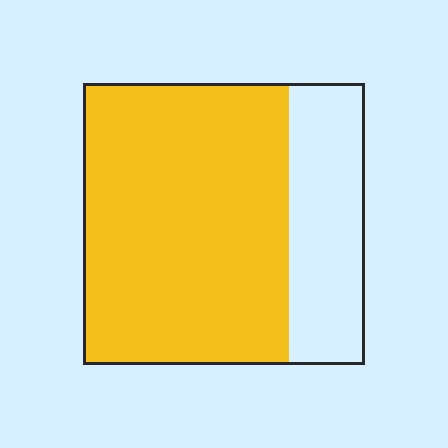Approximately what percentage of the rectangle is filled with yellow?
Approximately 75%.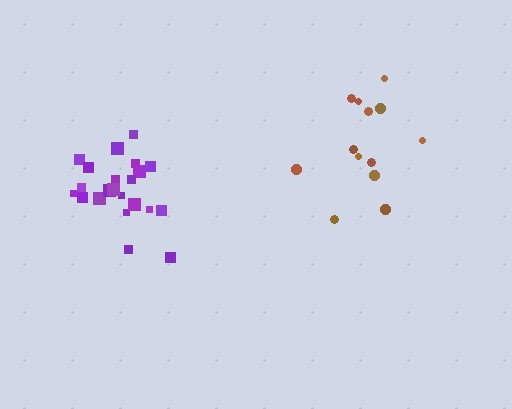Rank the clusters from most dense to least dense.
purple, brown.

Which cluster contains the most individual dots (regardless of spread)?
Purple (22).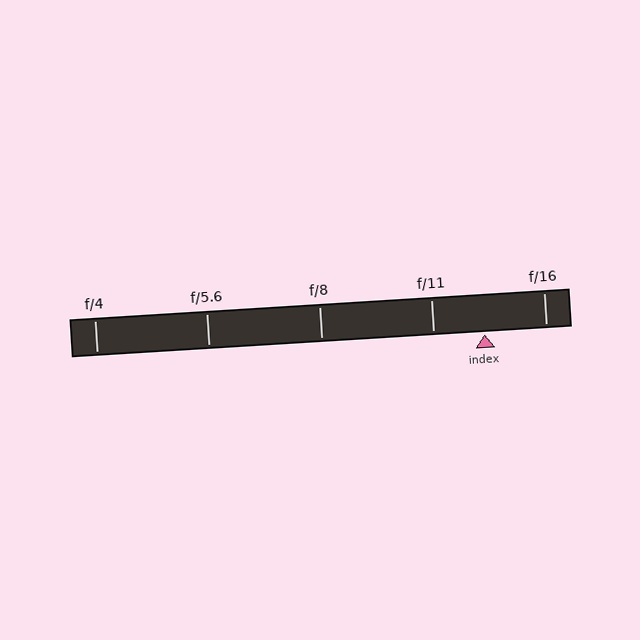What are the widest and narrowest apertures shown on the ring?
The widest aperture shown is f/4 and the narrowest is f/16.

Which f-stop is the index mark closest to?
The index mark is closest to f/11.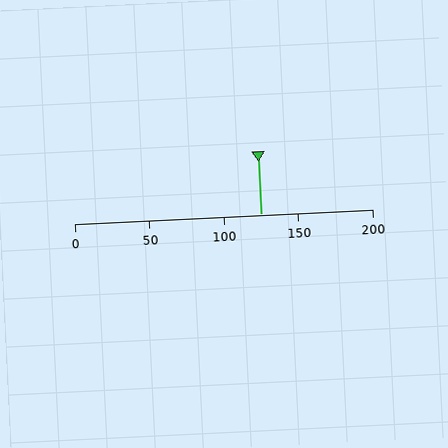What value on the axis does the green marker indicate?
The marker indicates approximately 125.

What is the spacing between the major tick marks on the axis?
The major ticks are spaced 50 apart.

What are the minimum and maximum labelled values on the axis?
The axis runs from 0 to 200.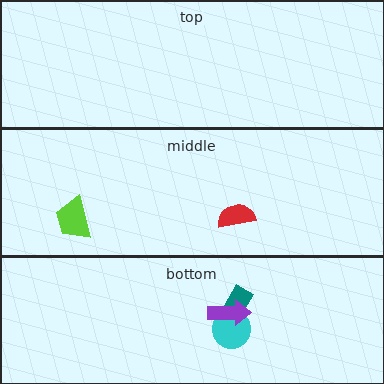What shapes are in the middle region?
The red semicircle, the lime trapezoid.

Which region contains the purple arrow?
The bottom region.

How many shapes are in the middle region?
2.